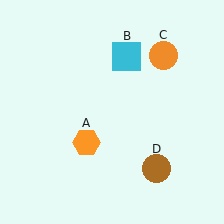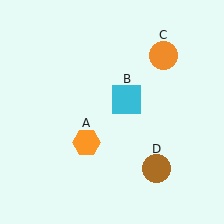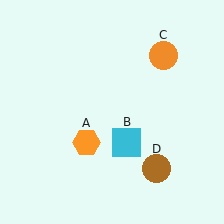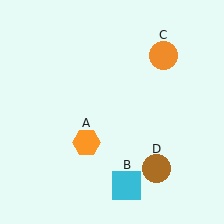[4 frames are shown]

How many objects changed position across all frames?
1 object changed position: cyan square (object B).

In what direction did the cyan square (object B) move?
The cyan square (object B) moved down.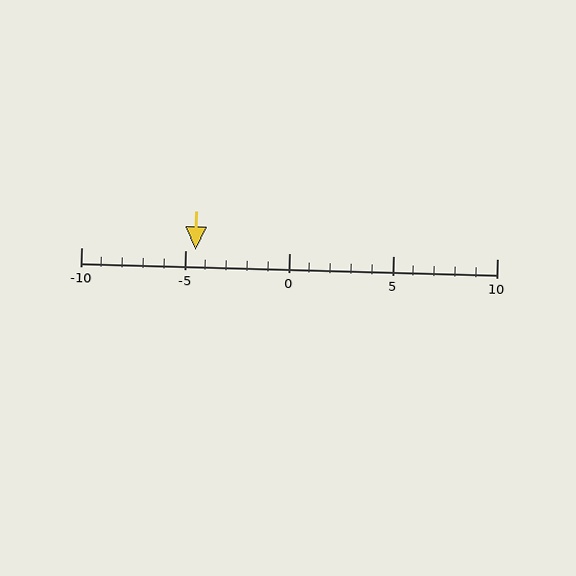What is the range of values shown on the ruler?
The ruler shows values from -10 to 10.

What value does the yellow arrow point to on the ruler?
The yellow arrow points to approximately -4.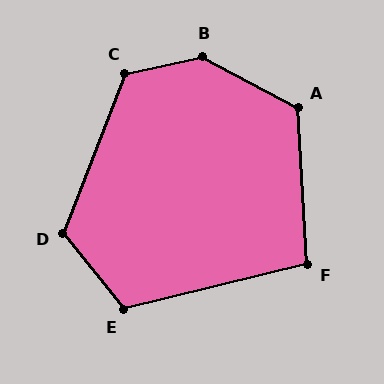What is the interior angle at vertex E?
Approximately 115 degrees (obtuse).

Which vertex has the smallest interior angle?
F, at approximately 101 degrees.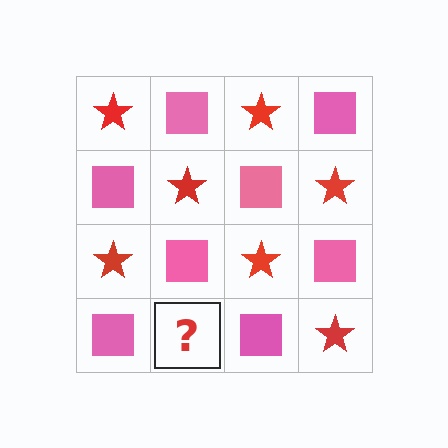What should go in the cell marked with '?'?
The missing cell should contain a red star.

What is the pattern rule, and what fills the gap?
The rule is that it alternates red star and pink square in a checkerboard pattern. The gap should be filled with a red star.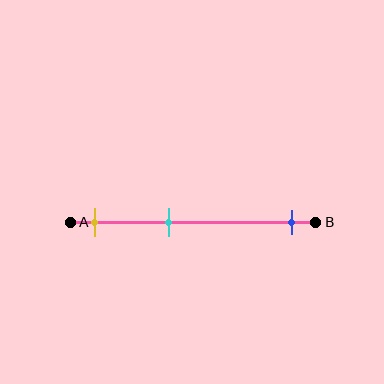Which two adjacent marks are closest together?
The yellow and cyan marks are the closest adjacent pair.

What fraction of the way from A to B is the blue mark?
The blue mark is approximately 90% (0.9) of the way from A to B.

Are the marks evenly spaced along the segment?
No, the marks are not evenly spaced.